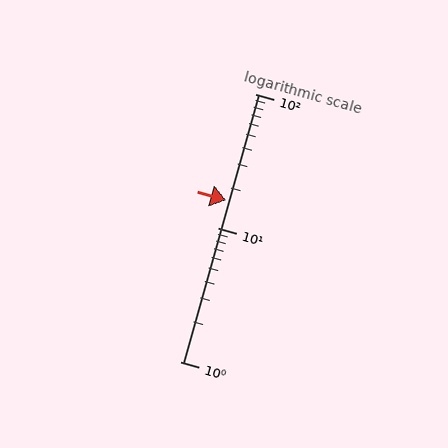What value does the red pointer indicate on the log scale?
The pointer indicates approximately 16.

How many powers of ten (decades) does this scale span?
The scale spans 2 decades, from 1 to 100.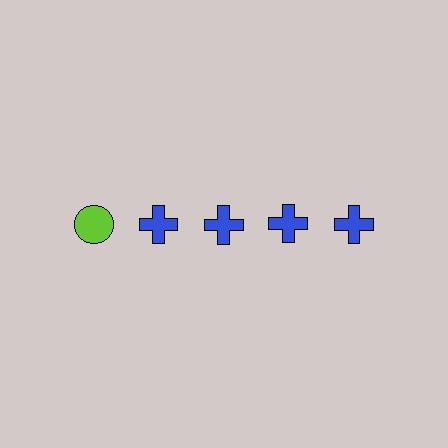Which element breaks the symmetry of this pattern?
The lime circle in the top row, leftmost column breaks the symmetry. All other shapes are blue crosses.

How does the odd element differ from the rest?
It differs in both color (lime instead of blue) and shape (circle instead of cross).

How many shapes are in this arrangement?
There are 5 shapes arranged in a grid pattern.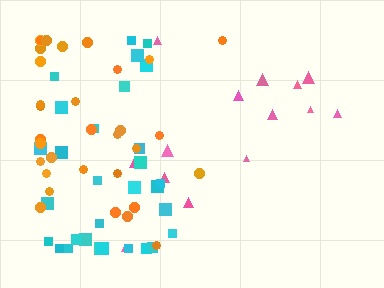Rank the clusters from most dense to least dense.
orange, cyan, pink.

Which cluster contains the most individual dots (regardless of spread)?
Orange (35).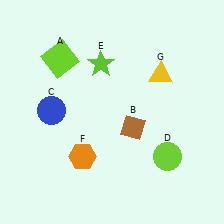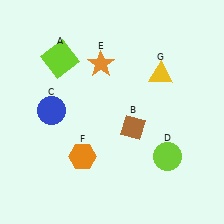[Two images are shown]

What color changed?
The star (E) changed from lime in Image 1 to orange in Image 2.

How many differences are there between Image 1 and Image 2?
There is 1 difference between the two images.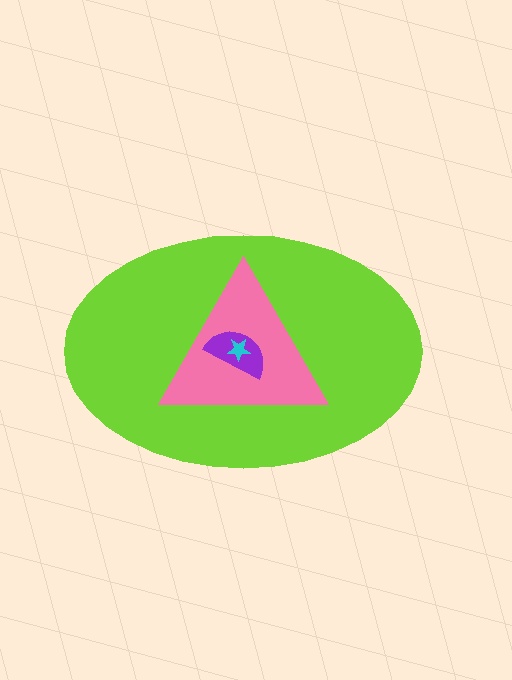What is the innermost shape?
The cyan star.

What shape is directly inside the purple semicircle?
The cyan star.